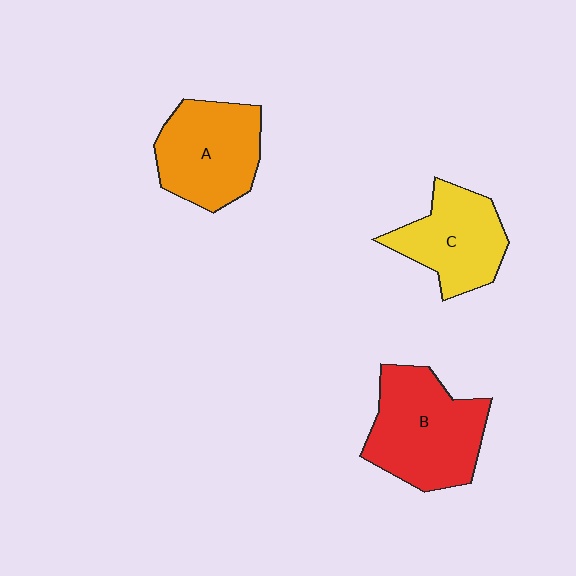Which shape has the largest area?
Shape B (red).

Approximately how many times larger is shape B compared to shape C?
Approximately 1.3 times.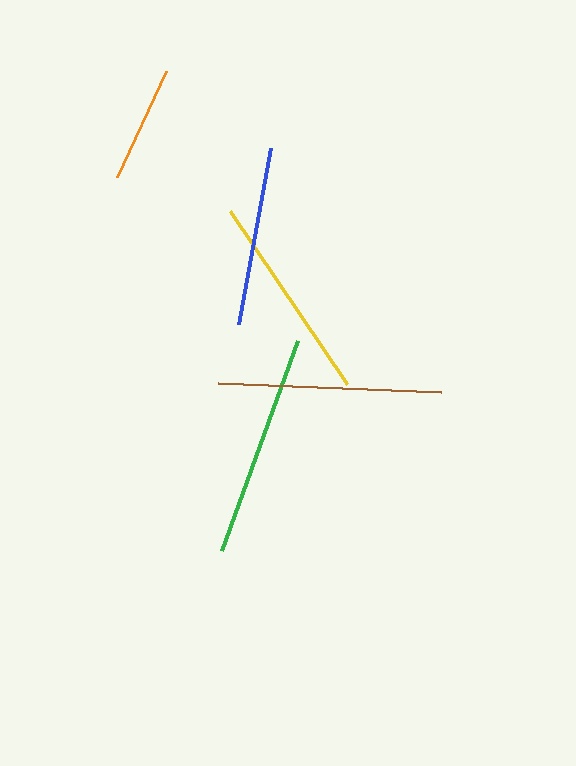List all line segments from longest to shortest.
From longest to shortest: green, brown, yellow, blue, orange.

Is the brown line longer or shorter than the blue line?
The brown line is longer than the blue line.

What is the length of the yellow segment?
The yellow segment is approximately 209 pixels long.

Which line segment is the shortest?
The orange line is the shortest at approximately 118 pixels.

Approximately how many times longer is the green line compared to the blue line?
The green line is approximately 1.2 times the length of the blue line.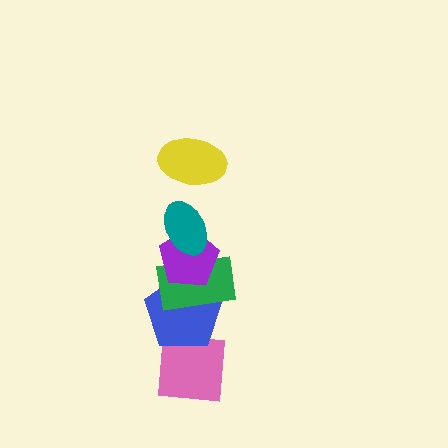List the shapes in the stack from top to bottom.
From top to bottom: the yellow ellipse, the teal ellipse, the purple pentagon, the green rectangle, the blue pentagon, the pink square.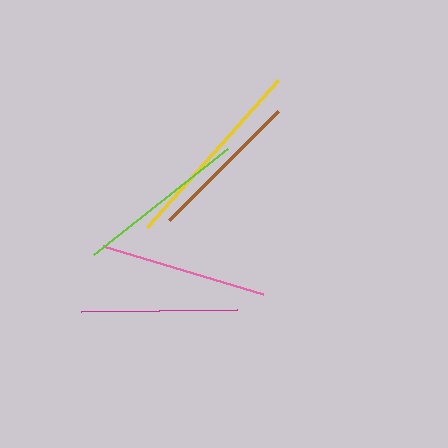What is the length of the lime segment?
The lime segment is approximately 171 pixels long.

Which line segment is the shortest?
The brown line is the shortest at approximately 154 pixels.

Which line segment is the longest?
The yellow line is the longest at approximately 196 pixels.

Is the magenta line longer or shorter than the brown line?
The magenta line is longer than the brown line.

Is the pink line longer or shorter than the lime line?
The lime line is longer than the pink line.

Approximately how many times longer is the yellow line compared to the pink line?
The yellow line is approximately 1.2 times the length of the pink line.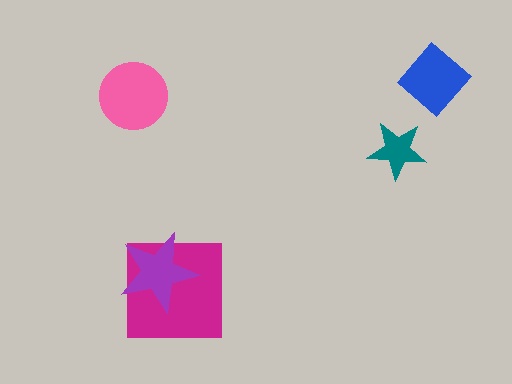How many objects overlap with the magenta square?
1 object overlaps with the magenta square.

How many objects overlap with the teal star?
0 objects overlap with the teal star.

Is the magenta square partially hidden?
Yes, it is partially covered by another shape.